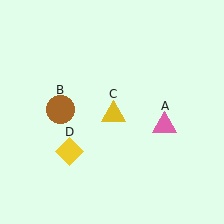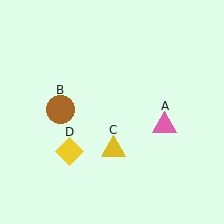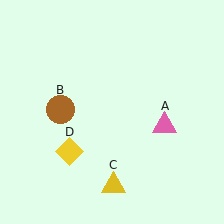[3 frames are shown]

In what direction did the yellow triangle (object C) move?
The yellow triangle (object C) moved down.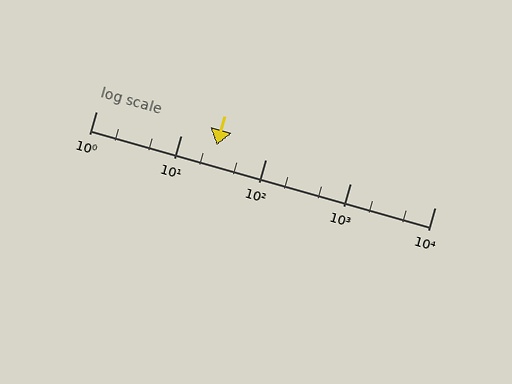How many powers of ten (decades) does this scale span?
The scale spans 4 decades, from 1 to 10000.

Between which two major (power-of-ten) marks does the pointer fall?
The pointer is between 10 and 100.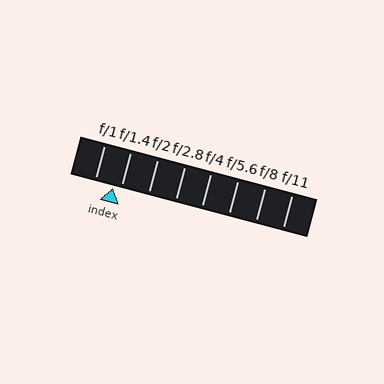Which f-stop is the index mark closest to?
The index mark is closest to f/1.4.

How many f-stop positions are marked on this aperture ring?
There are 8 f-stop positions marked.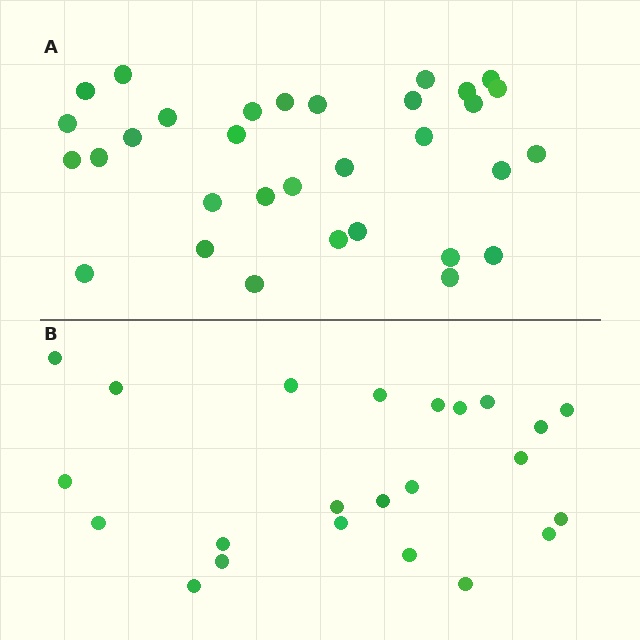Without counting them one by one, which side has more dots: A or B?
Region A (the top region) has more dots.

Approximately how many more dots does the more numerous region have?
Region A has roughly 8 or so more dots than region B.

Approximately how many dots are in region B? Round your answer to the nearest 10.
About 20 dots. (The exact count is 23, which rounds to 20.)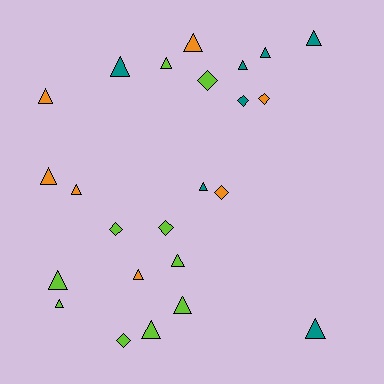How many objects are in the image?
There are 24 objects.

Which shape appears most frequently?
Triangle, with 17 objects.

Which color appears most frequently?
Lime, with 10 objects.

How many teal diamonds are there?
There is 1 teal diamond.